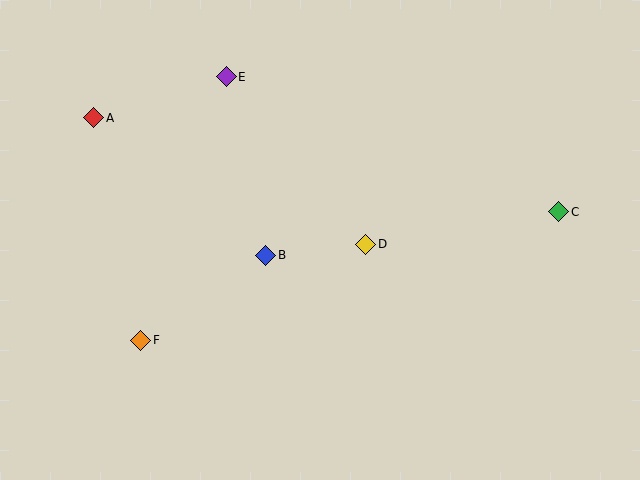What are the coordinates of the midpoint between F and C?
The midpoint between F and C is at (350, 276).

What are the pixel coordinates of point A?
Point A is at (94, 118).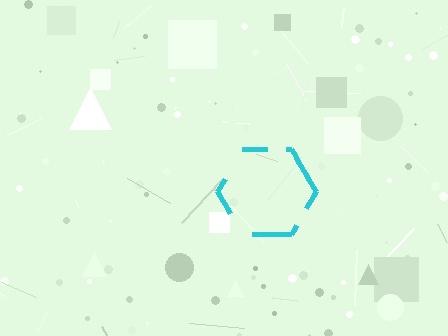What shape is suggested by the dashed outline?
The dashed outline suggests a hexagon.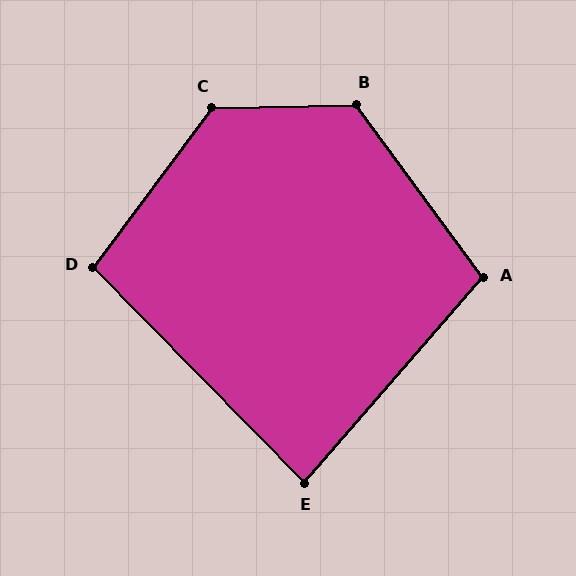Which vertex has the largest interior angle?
C, at approximately 128 degrees.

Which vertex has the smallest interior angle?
E, at approximately 85 degrees.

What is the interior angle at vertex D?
Approximately 99 degrees (obtuse).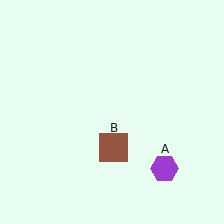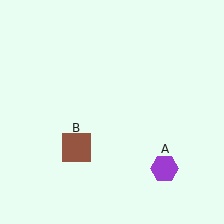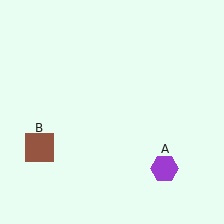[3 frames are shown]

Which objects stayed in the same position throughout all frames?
Purple hexagon (object A) remained stationary.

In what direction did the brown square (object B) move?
The brown square (object B) moved left.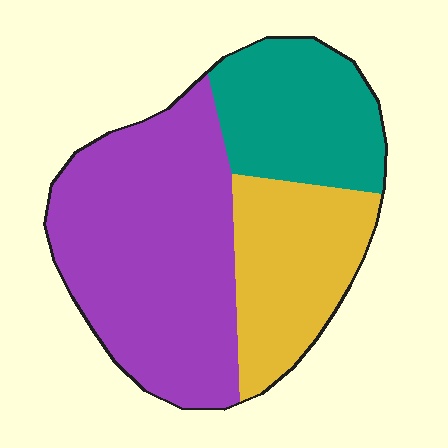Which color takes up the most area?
Purple, at roughly 50%.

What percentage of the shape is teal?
Teal takes up about one quarter (1/4) of the shape.